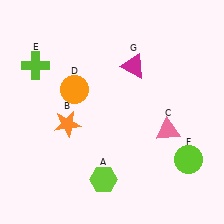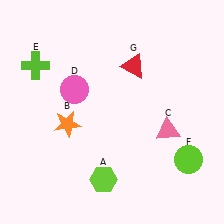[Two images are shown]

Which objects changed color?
D changed from orange to pink. G changed from magenta to red.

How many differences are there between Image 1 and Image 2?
There are 2 differences between the two images.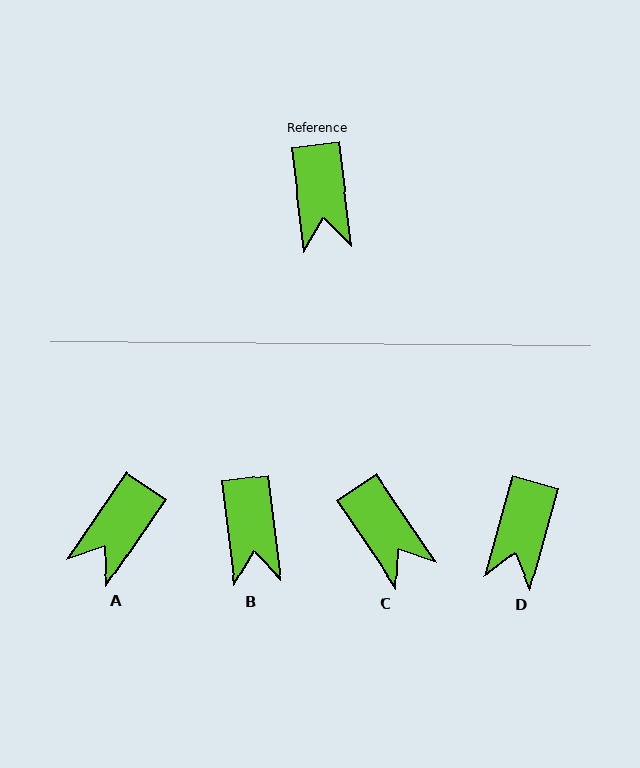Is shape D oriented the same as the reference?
No, it is off by about 23 degrees.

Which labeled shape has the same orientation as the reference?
B.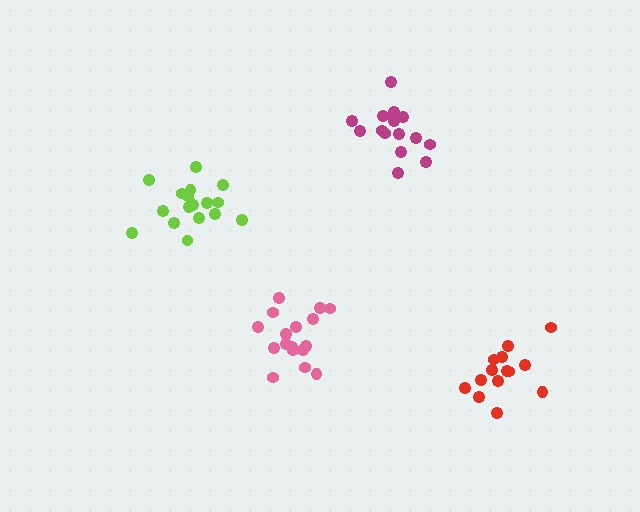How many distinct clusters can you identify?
There are 4 distinct clusters.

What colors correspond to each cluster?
The clusters are colored: magenta, red, pink, lime.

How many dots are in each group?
Group 1: 16 dots, Group 2: 14 dots, Group 3: 17 dots, Group 4: 17 dots (64 total).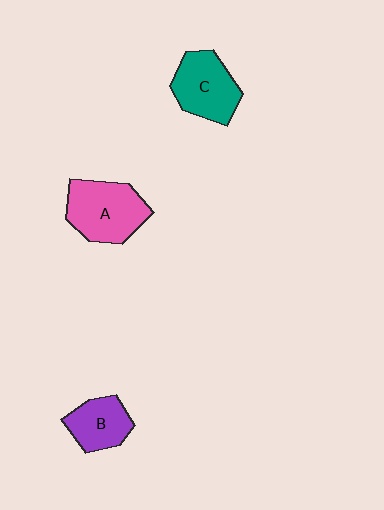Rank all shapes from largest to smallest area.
From largest to smallest: A (pink), C (teal), B (purple).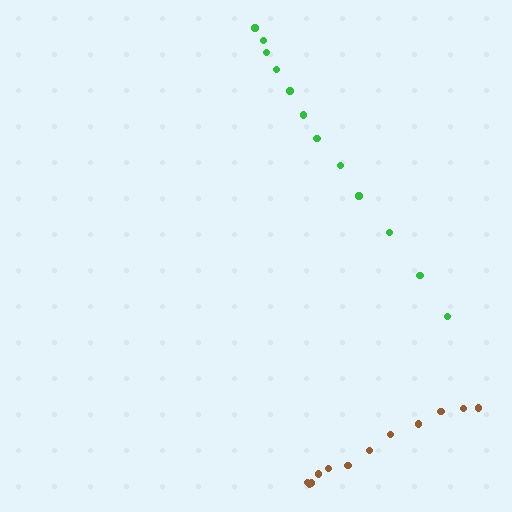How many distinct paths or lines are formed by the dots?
There are 2 distinct paths.